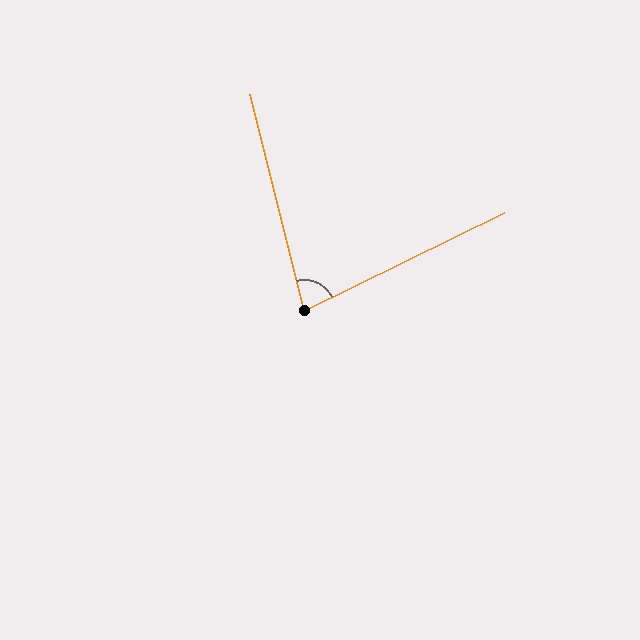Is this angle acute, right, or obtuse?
It is acute.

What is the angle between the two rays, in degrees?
Approximately 78 degrees.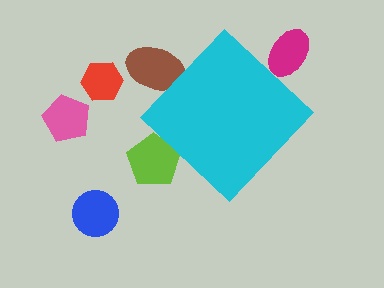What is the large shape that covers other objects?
A cyan diamond.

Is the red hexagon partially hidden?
No, the red hexagon is fully visible.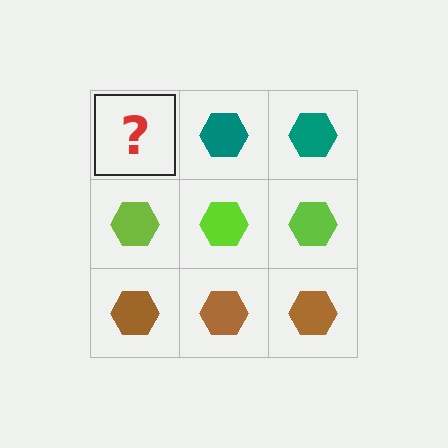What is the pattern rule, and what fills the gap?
The rule is that each row has a consistent color. The gap should be filled with a teal hexagon.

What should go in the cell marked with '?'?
The missing cell should contain a teal hexagon.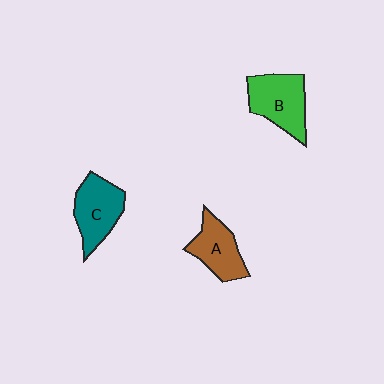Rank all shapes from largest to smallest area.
From largest to smallest: B (green), C (teal), A (brown).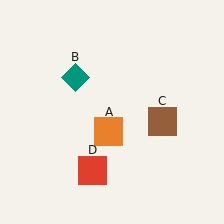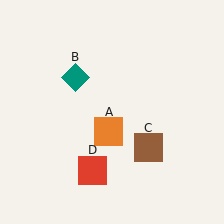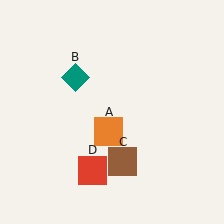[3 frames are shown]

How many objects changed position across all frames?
1 object changed position: brown square (object C).